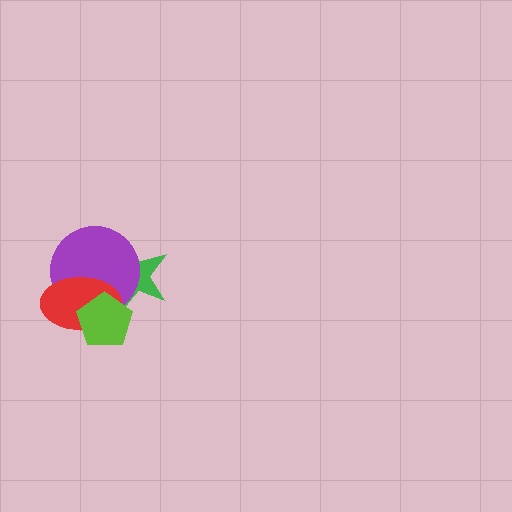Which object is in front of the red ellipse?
The lime pentagon is in front of the red ellipse.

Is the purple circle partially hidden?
Yes, it is partially covered by another shape.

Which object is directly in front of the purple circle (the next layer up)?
The red ellipse is directly in front of the purple circle.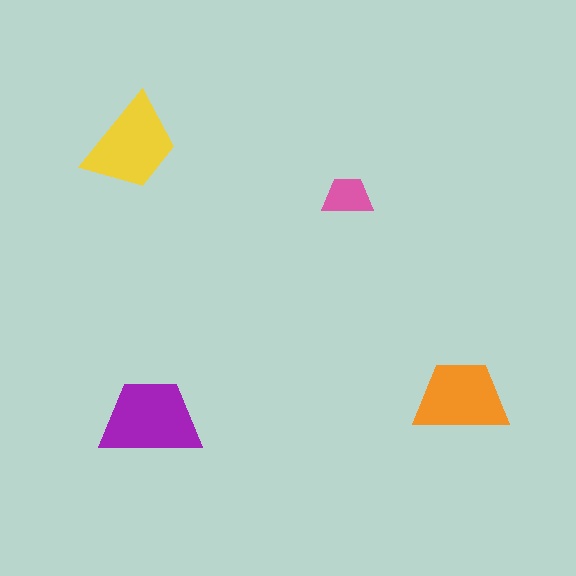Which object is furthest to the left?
The yellow trapezoid is leftmost.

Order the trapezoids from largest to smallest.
the purple one, the yellow one, the orange one, the pink one.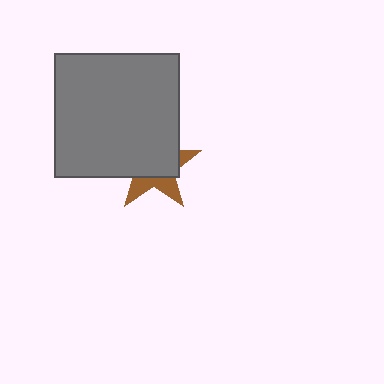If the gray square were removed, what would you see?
You would see the complete brown star.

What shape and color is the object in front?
The object in front is a gray square.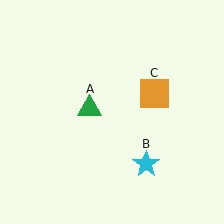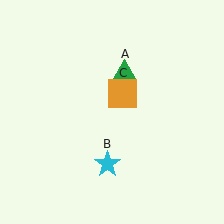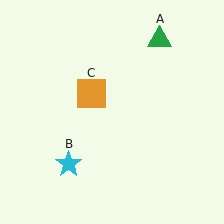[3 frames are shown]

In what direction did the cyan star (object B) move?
The cyan star (object B) moved left.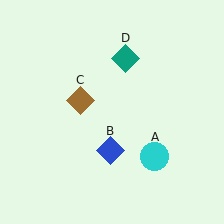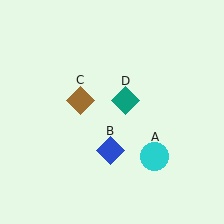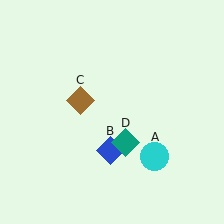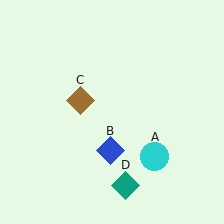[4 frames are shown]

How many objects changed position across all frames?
1 object changed position: teal diamond (object D).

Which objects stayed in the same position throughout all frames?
Cyan circle (object A) and blue diamond (object B) and brown diamond (object C) remained stationary.